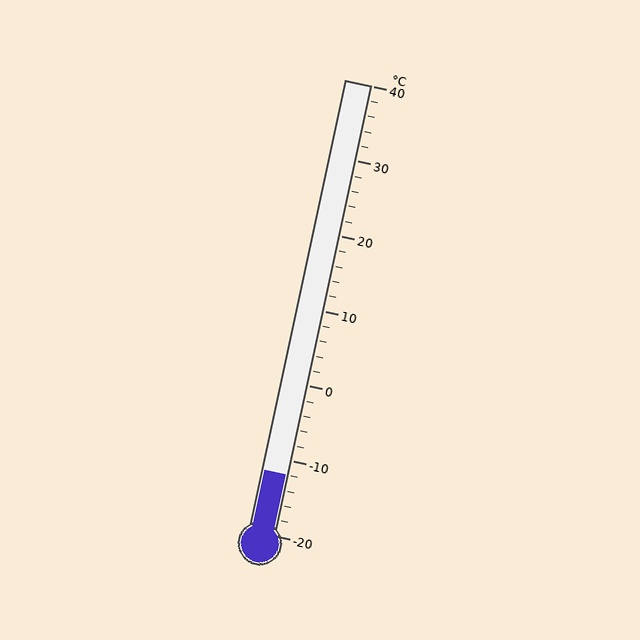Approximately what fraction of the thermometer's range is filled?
The thermometer is filled to approximately 15% of its range.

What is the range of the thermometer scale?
The thermometer scale ranges from -20°C to 40°C.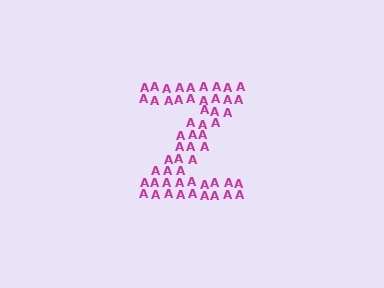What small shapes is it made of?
It is made of small letter A's.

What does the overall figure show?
The overall figure shows the letter Z.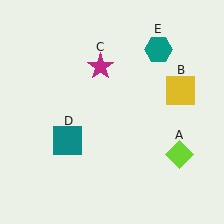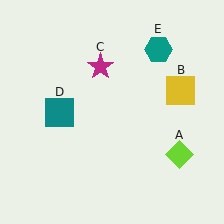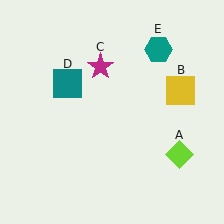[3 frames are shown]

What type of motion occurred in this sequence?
The teal square (object D) rotated clockwise around the center of the scene.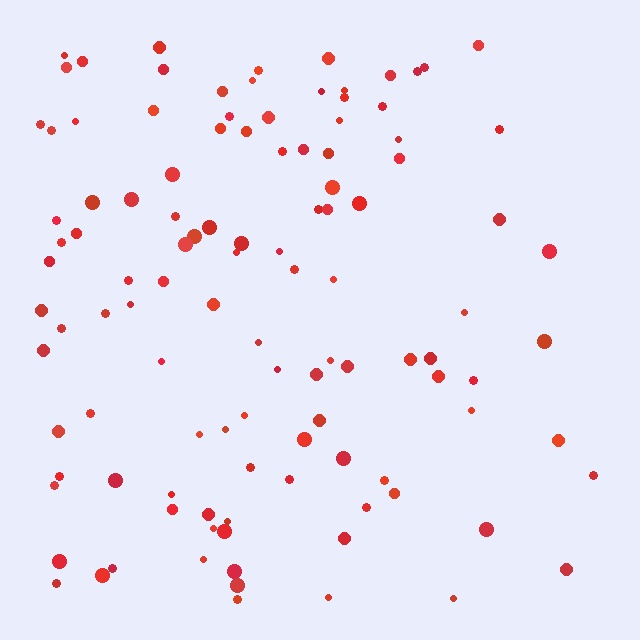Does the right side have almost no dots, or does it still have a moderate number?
Still a moderate number, just noticeably fewer than the left.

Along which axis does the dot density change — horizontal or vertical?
Horizontal.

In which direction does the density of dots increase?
From right to left, with the left side densest.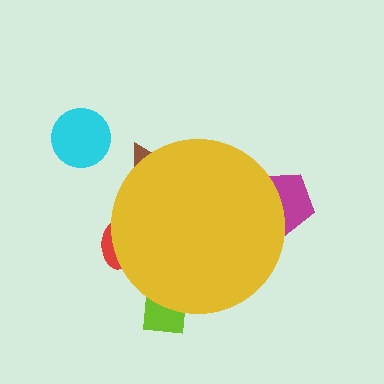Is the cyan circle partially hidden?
No, the cyan circle is fully visible.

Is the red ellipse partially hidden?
Yes, the red ellipse is partially hidden behind the yellow circle.